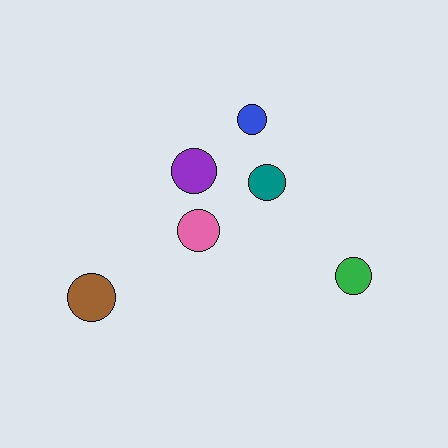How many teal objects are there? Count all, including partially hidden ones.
There is 1 teal object.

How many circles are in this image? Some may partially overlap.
There are 6 circles.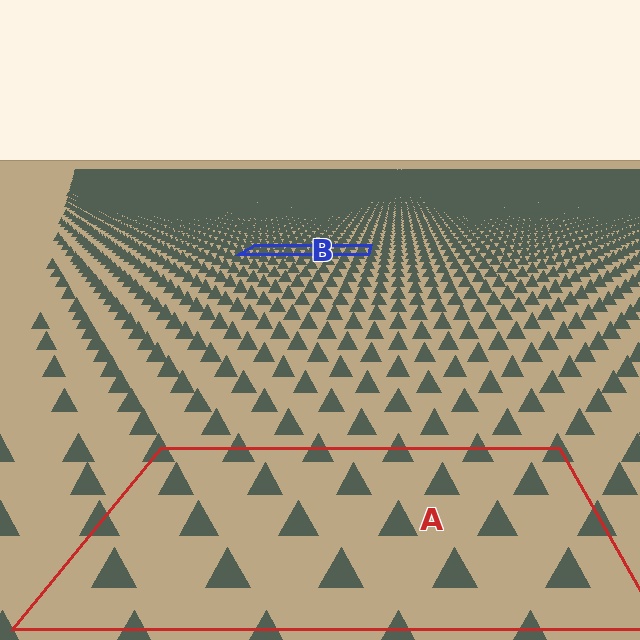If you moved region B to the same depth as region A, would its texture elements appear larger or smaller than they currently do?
They would appear larger. At a closer depth, the same texture elements are projected at a bigger on-screen size.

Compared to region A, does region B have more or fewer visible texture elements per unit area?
Region B has more texture elements per unit area — they are packed more densely because it is farther away.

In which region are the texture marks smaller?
The texture marks are smaller in region B, because it is farther away.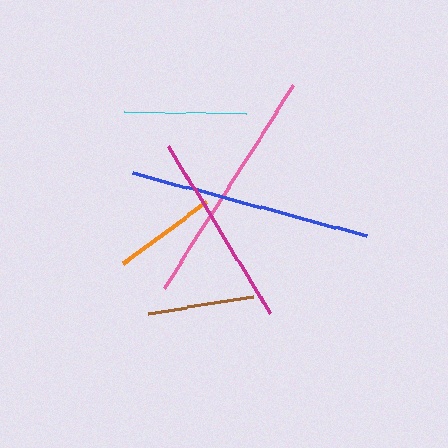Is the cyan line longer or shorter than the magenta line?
The magenta line is longer than the cyan line.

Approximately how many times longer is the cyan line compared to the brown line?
The cyan line is approximately 1.1 times the length of the brown line.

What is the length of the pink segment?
The pink segment is approximately 240 pixels long.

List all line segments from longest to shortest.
From longest to shortest: blue, pink, magenta, cyan, brown, orange.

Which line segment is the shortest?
The orange line is the shortest at approximately 104 pixels.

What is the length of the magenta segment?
The magenta segment is approximately 196 pixels long.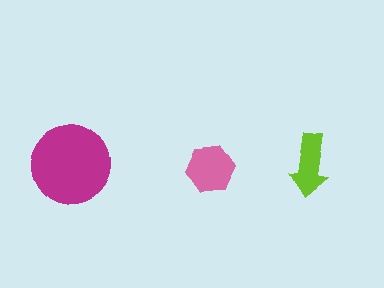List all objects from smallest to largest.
The lime arrow, the pink hexagon, the magenta circle.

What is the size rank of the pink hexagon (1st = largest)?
2nd.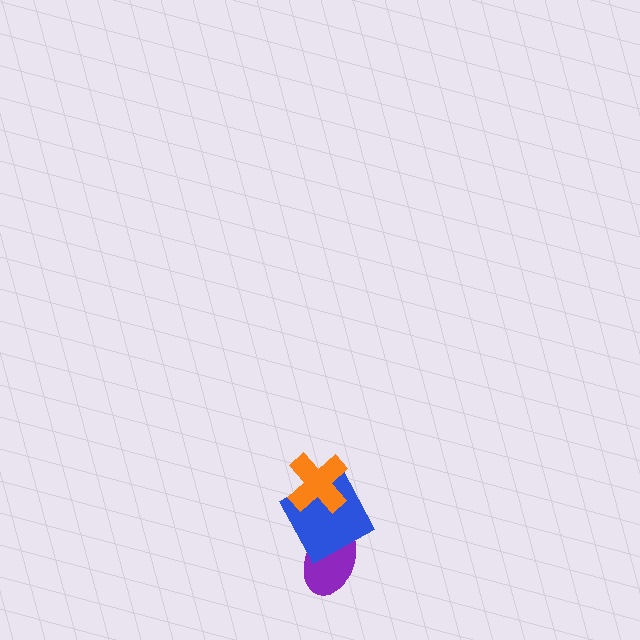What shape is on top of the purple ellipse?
The blue square is on top of the purple ellipse.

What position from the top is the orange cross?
The orange cross is 1st from the top.